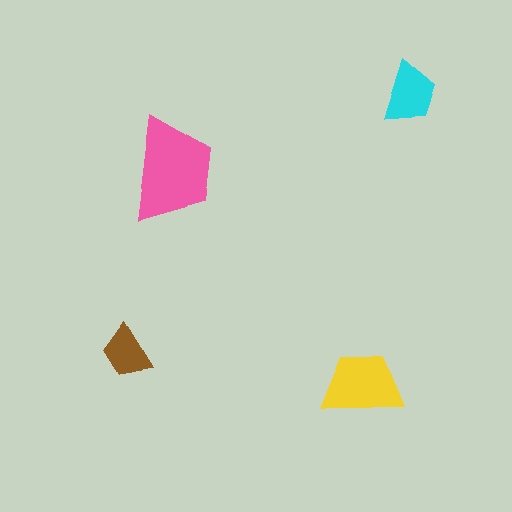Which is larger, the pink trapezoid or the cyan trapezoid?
The pink one.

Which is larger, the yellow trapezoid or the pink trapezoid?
The pink one.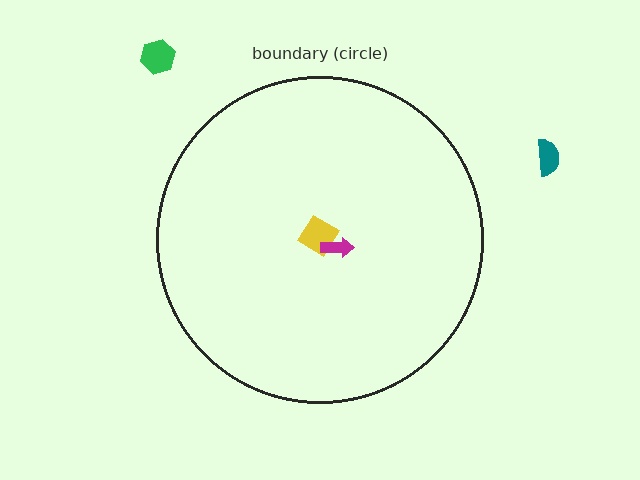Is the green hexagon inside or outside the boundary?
Outside.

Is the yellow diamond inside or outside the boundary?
Inside.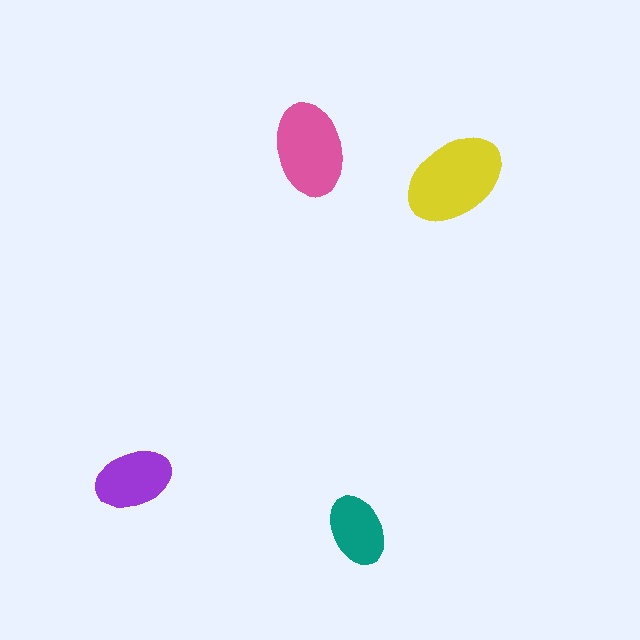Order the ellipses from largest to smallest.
the yellow one, the pink one, the purple one, the teal one.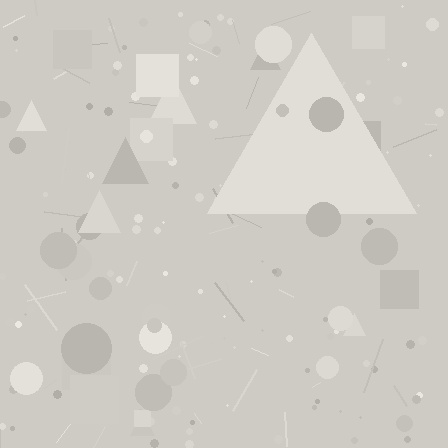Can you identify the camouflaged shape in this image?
The camouflaged shape is a triangle.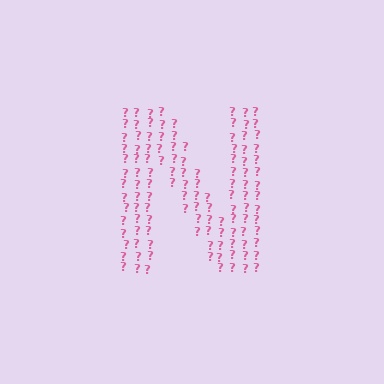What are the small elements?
The small elements are question marks.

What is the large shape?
The large shape is the letter N.